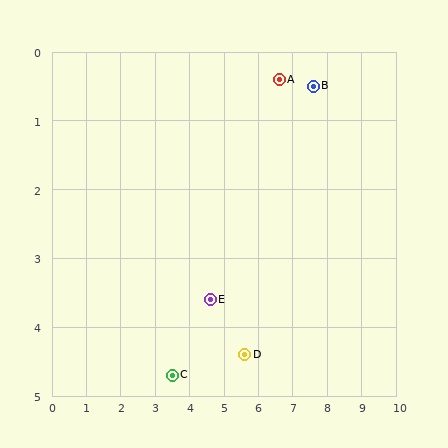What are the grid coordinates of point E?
Point E is at approximately (4.6, 3.6).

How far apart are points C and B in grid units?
Points C and B are about 5.9 grid units apart.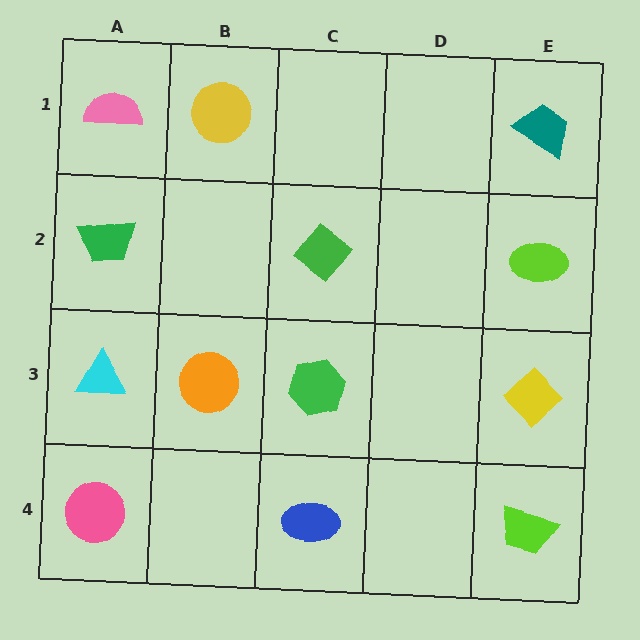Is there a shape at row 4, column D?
No, that cell is empty.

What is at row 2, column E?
A lime ellipse.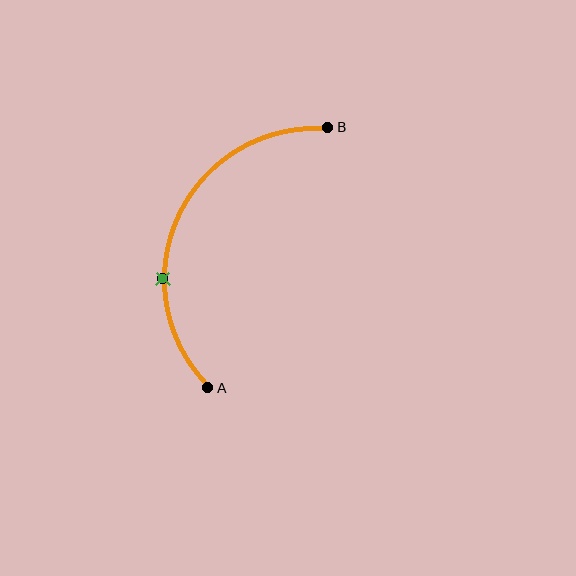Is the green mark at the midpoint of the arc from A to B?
No. The green mark lies on the arc but is closer to endpoint A. The arc midpoint would be at the point on the curve equidistant along the arc from both A and B.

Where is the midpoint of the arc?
The arc midpoint is the point on the curve farthest from the straight line joining A and B. It sits to the left of that line.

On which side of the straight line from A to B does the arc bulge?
The arc bulges to the left of the straight line connecting A and B.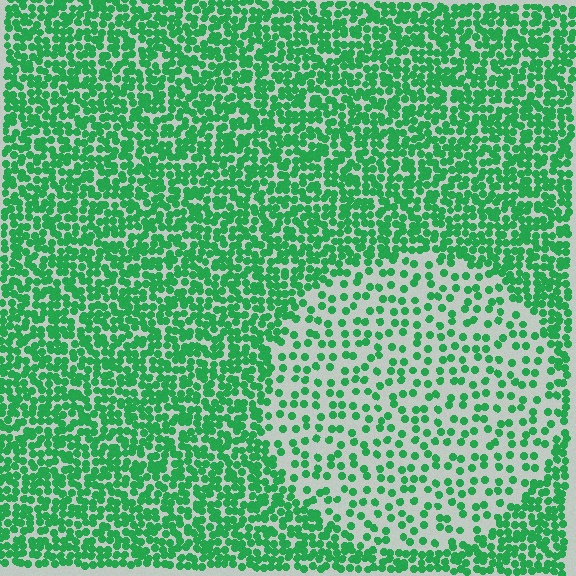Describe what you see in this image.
The image contains small green elements arranged at two different densities. A circle-shaped region is visible where the elements are less densely packed than the surrounding area.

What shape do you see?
I see a circle.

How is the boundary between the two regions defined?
The boundary is defined by a change in element density (approximately 2.4x ratio). All elements are the same color, size, and shape.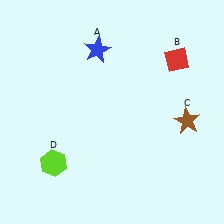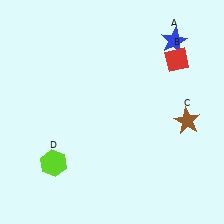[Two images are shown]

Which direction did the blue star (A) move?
The blue star (A) moved right.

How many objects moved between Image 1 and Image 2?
1 object moved between the two images.